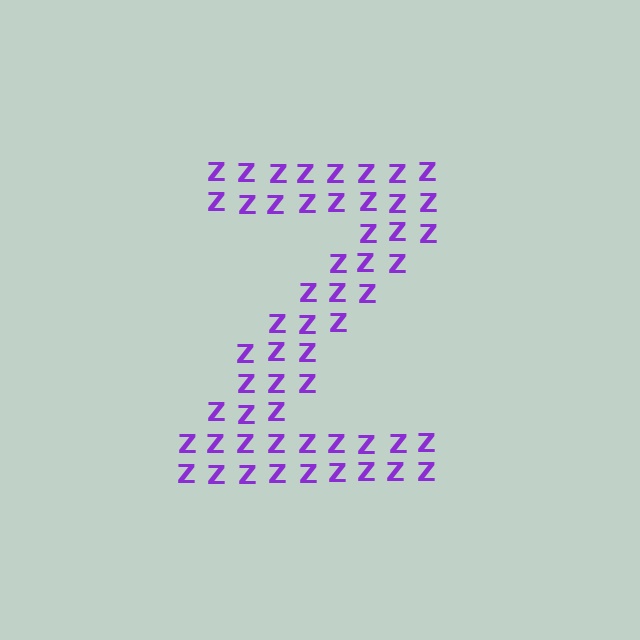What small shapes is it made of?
It is made of small letter Z's.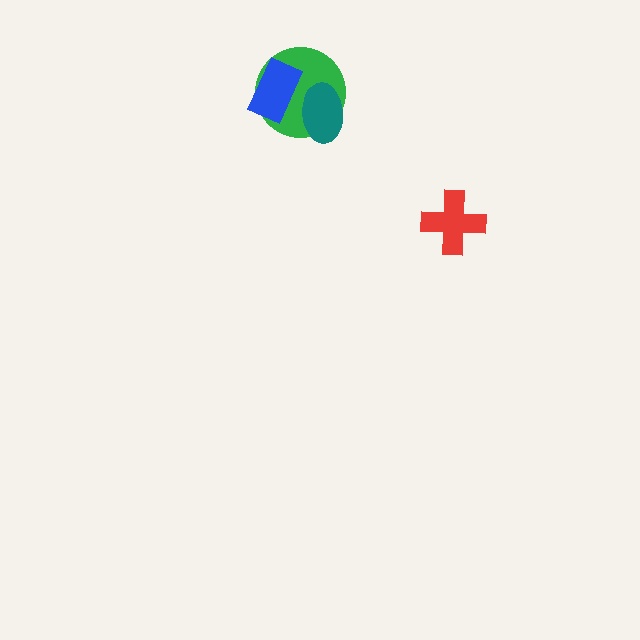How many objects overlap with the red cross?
0 objects overlap with the red cross.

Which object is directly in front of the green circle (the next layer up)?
The blue rectangle is directly in front of the green circle.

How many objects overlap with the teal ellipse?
2 objects overlap with the teal ellipse.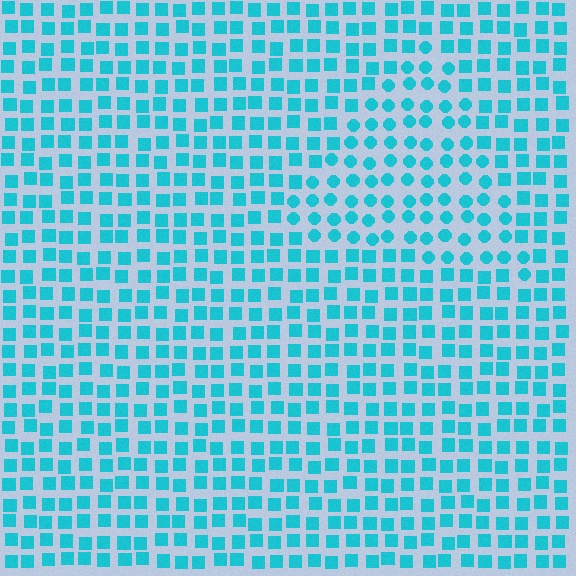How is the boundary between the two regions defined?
The boundary is defined by a change in element shape: circles inside vs. squares outside. All elements share the same color and spacing.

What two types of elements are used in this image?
The image uses circles inside the triangle region and squares outside it.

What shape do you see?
I see a triangle.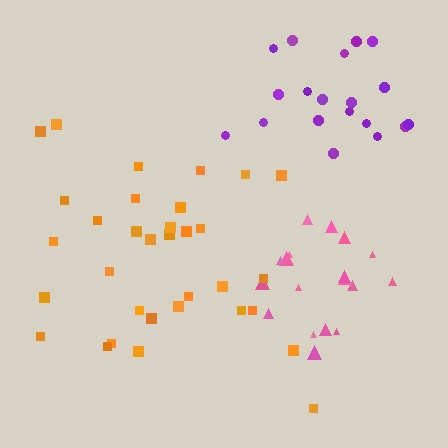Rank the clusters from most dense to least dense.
pink, purple, orange.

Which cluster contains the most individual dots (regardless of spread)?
Orange (33).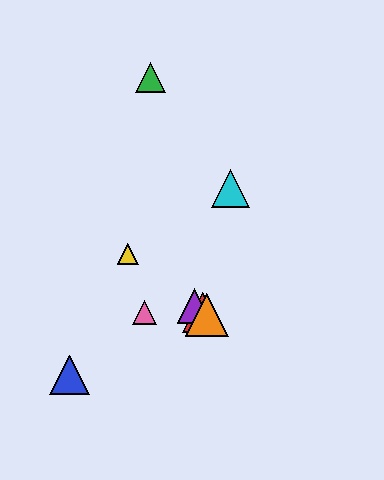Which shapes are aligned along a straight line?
The red triangle, the yellow triangle, the purple triangle, the orange triangle are aligned along a straight line.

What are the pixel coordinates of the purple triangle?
The purple triangle is at (194, 306).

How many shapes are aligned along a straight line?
4 shapes (the red triangle, the yellow triangle, the purple triangle, the orange triangle) are aligned along a straight line.